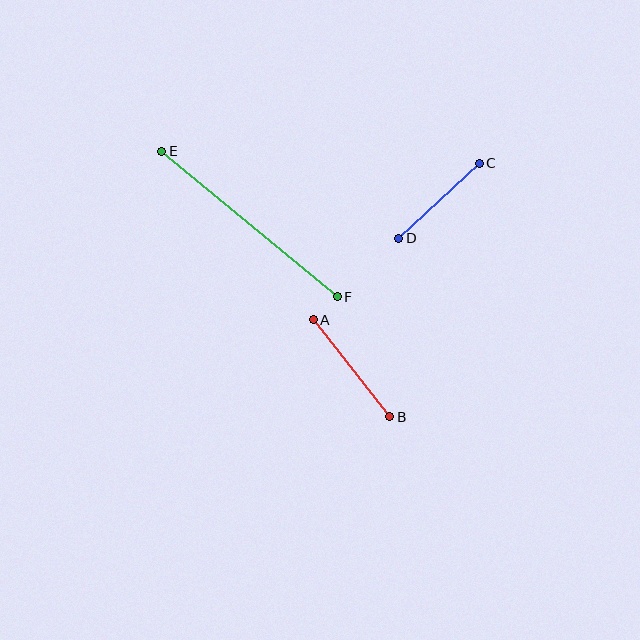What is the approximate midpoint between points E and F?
The midpoint is at approximately (249, 224) pixels.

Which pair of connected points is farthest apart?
Points E and F are farthest apart.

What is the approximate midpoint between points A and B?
The midpoint is at approximately (352, 368) pixels.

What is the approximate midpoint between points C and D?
The midpoint is at approximately (439, 201) pixels.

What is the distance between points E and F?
The distance is approximately 228 pixels.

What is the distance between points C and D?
The distance is approximately 110 pixels.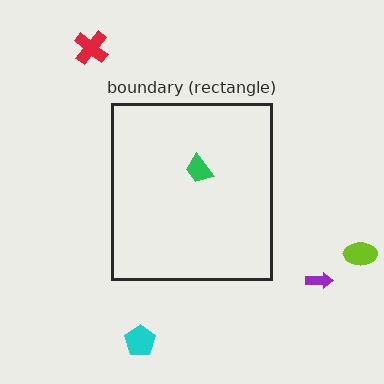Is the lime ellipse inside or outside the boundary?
Outside.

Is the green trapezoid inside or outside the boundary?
Inside.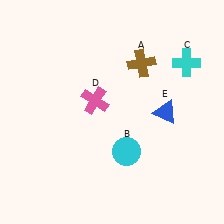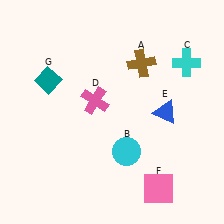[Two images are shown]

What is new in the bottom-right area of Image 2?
A pink square (F) was added in the bottom-right area of Image 2.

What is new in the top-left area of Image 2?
A teal diamond (G) was added in the top-left area of Image 2.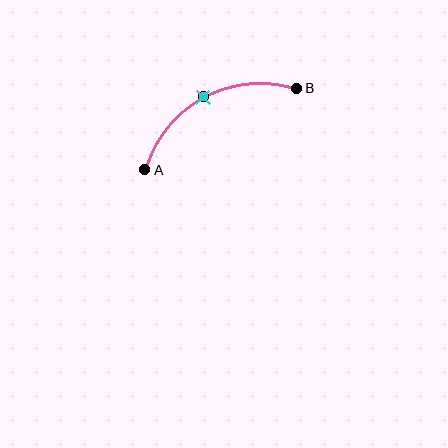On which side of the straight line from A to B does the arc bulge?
The arc bulges above the straight line connecting A and B.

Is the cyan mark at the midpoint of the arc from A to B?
Yes. The cyan mark lies on the arc at equal arc-length from both A and B — it is the arc midpoint.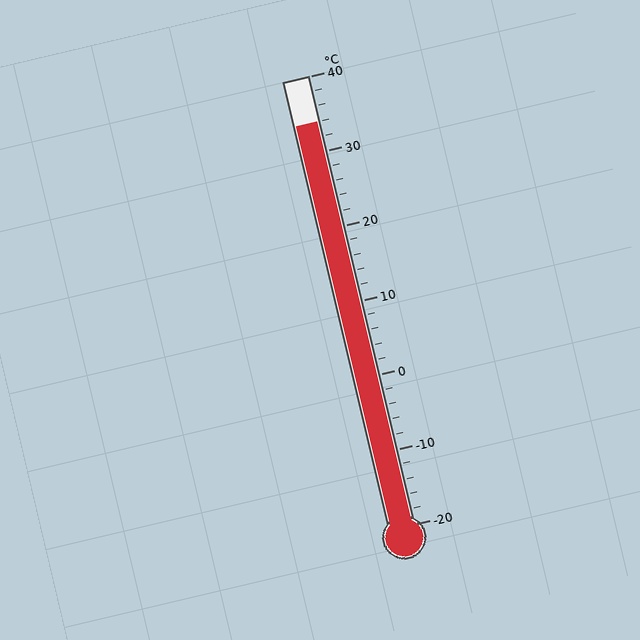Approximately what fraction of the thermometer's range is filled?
The thermometer is filled to approximately 90% of its range.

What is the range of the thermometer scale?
The thermometer scale ranges from -20°C to 40°C.